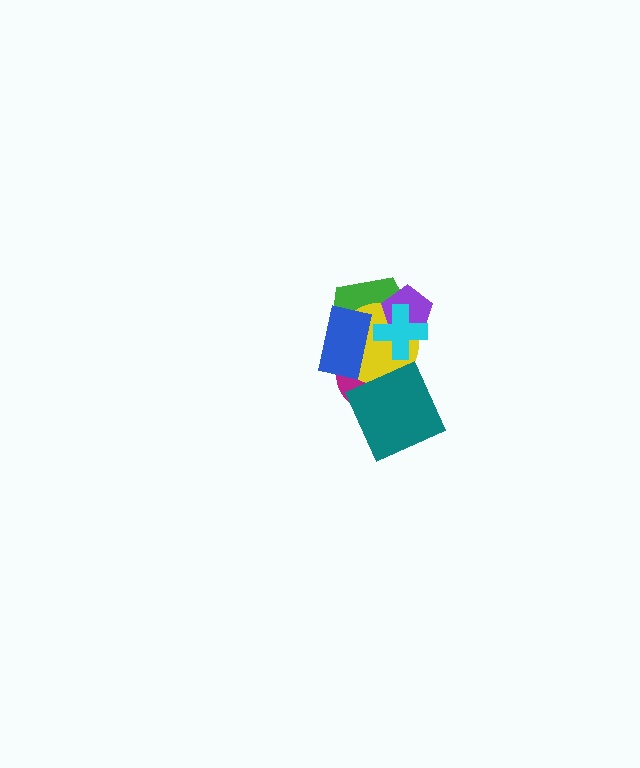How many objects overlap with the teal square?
2 objects overlap with the teal square.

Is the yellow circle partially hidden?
Yes, it is partially covered by another shape.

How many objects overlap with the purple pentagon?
3 objects overlap with the purple pentagon.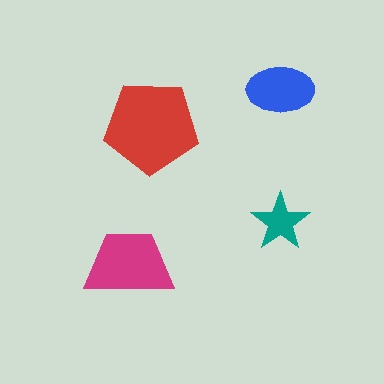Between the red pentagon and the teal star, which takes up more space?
The red pentagon.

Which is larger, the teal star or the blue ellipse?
The blue ellipse.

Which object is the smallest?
The teal star.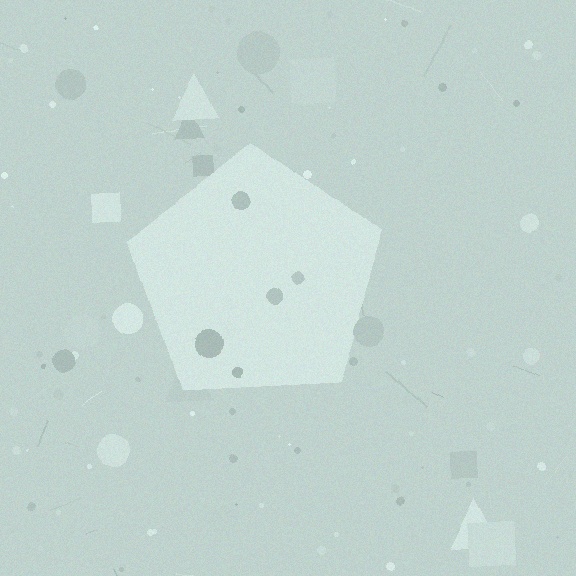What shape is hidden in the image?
A pentagon is hidden in the image.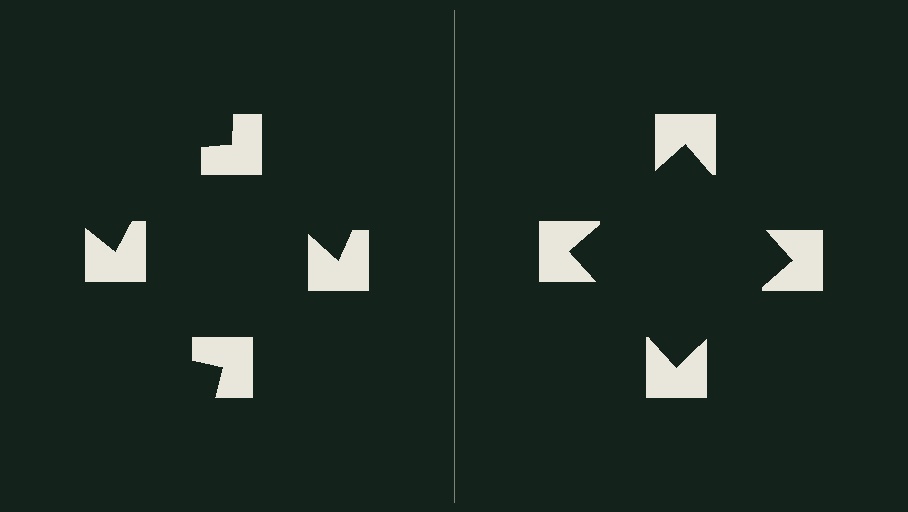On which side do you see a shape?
An illusory square appears on the right side. On the left side the wedge cuts are rotated, so no coherent shape forms.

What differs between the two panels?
The notched squares are positioned identically on both sides; only the wedge orientations differ. On the right they align to a square; on the left they are misaligned.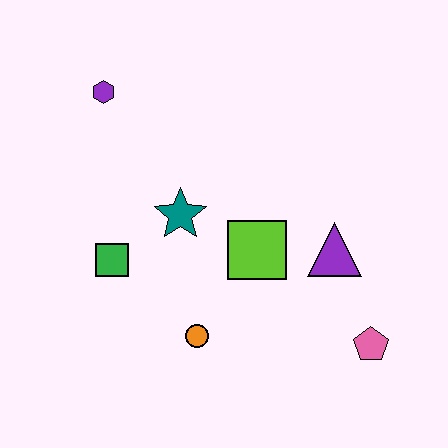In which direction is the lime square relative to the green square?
The lime square is to the right of the green square.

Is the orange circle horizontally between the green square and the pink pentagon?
Yes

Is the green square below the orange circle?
No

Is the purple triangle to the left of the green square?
No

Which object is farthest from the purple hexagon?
The pink pentagon is farthest from the purple hexagon.